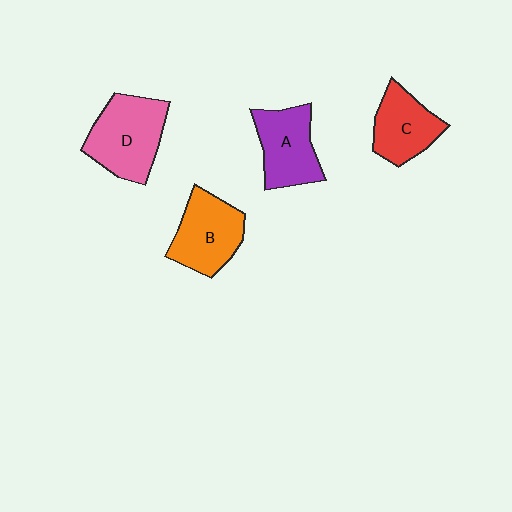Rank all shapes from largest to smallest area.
From largest to smallest: D (pink), B (orange), A (purple), C (red).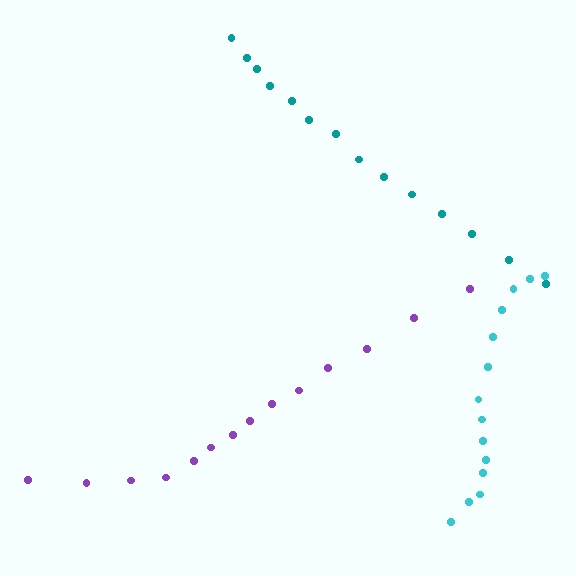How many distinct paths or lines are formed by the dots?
There are 3 distinct paths.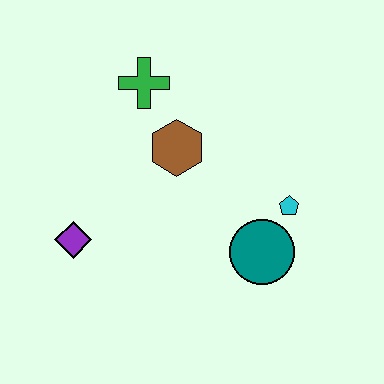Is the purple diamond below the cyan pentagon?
Yes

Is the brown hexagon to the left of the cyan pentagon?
Yes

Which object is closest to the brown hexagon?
The green cross is closest to the brown hexagon.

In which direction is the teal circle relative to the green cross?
The teal circle is below the green cross.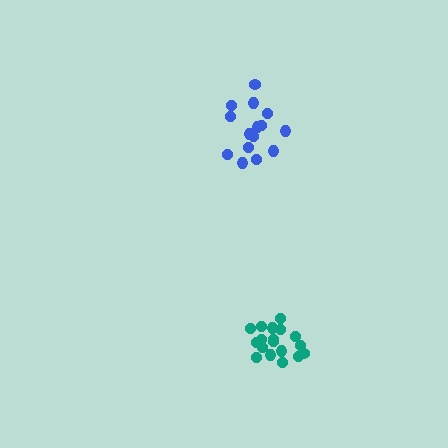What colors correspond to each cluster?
The clusters are colored: blue, teal.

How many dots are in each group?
Group 1: 15 dots, Group 2: 18 dots (33 total).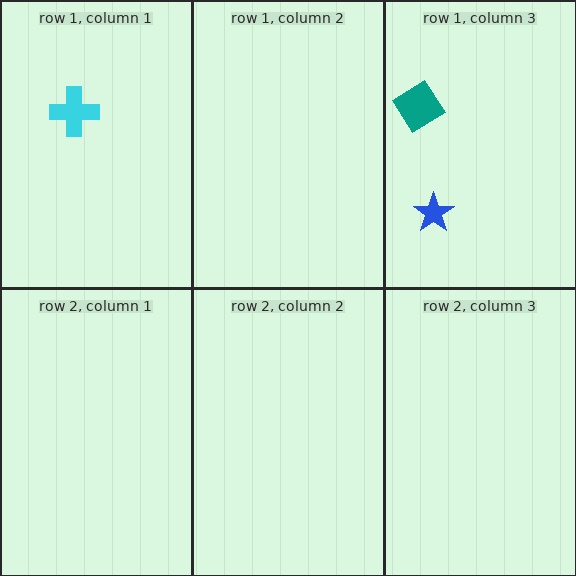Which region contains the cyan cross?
The row 1, column 1 region.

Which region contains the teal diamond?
The row 1, column 3 region.